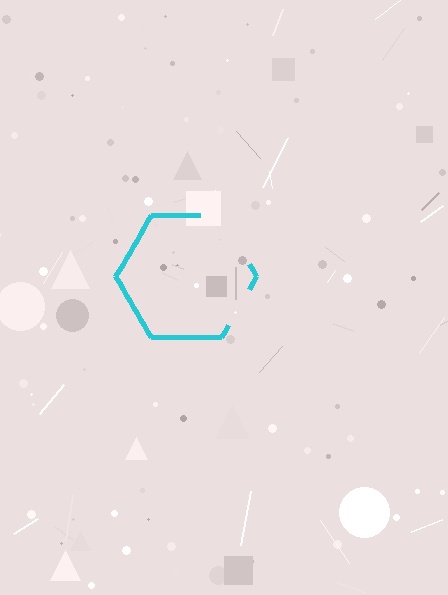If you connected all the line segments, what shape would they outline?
They would outline a hexagon.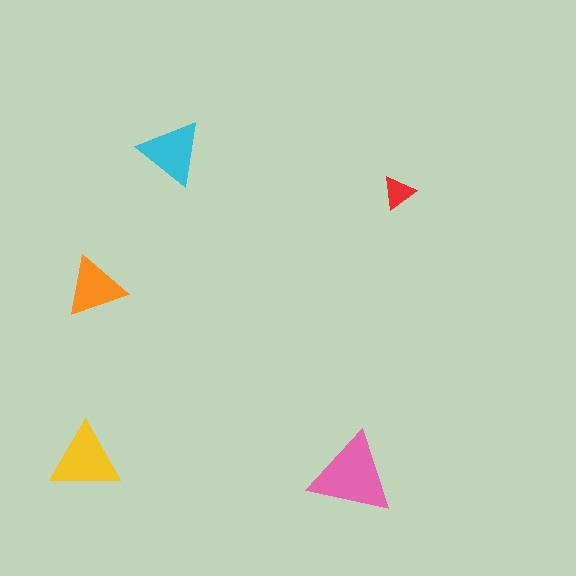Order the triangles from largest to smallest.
the pink one, the yellow one, the cyan one, the orange one, the red one.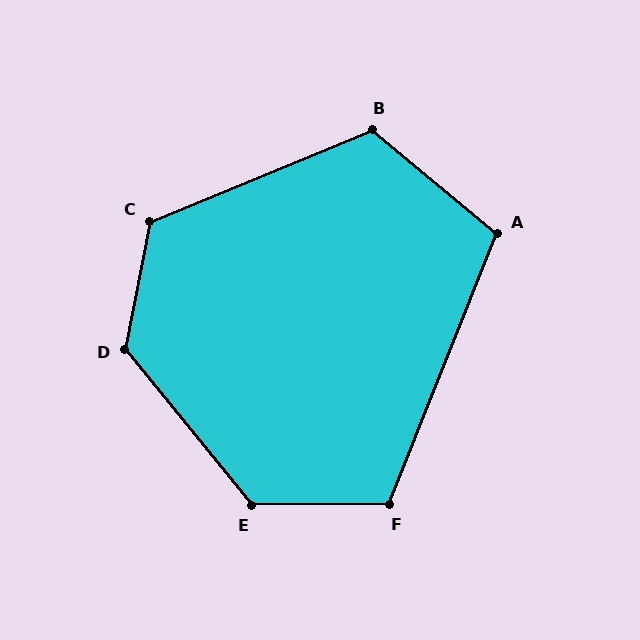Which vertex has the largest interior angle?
D, at approximately 130 degrees.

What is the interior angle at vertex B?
Approximately 118 degrees (obtuse).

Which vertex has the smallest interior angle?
A, at approximately 108 degrees.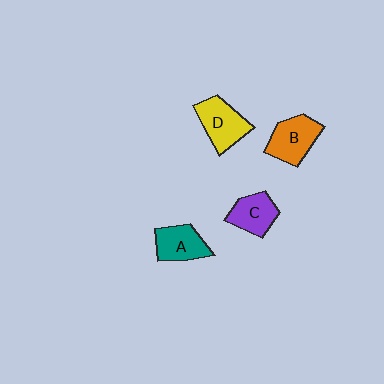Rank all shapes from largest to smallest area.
From largest to smallest: D (yellow), B (orange), A (teal), C (purple).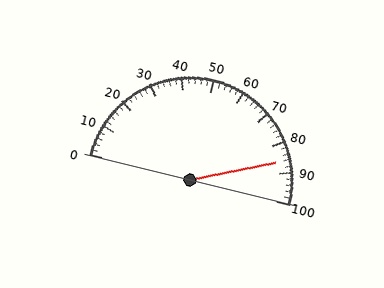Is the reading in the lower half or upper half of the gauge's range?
The reading is in the upper half of the range (0 to 100).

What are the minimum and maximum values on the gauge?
The gauge ranges from 0 to 100.